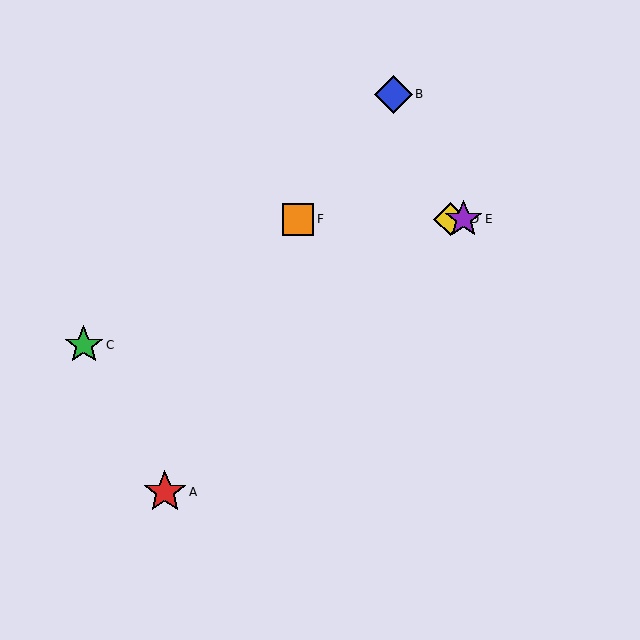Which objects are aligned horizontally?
Objects D, E, F are aligned horizontally.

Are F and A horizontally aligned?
No, F is at y≈219 and A is at y≈492.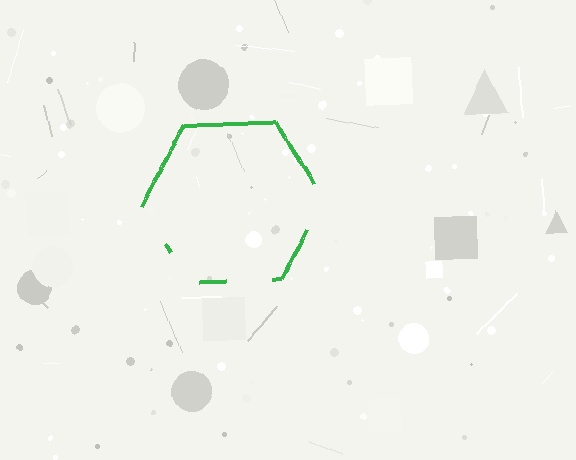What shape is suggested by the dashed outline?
The dashed outline suggests a hexagon.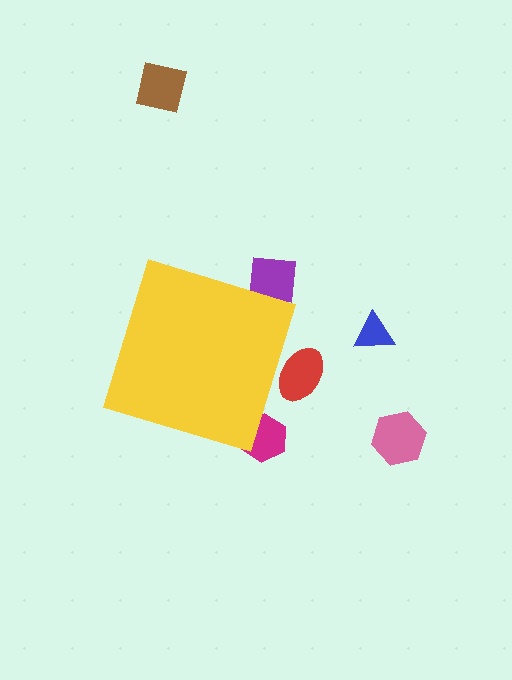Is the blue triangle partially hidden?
No, the blue triangle is fully visible.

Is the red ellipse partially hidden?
Yes, the red ellipse is partially hidden behind the yellow diamond.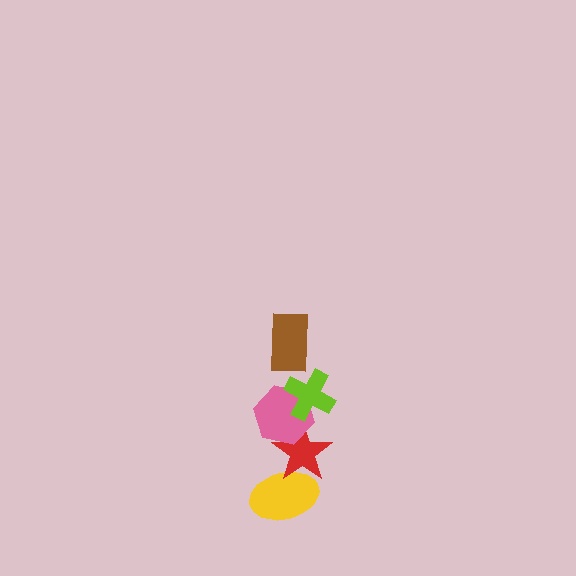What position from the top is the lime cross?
The lime cross is 2nd from the top.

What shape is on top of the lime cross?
The brown rectangle is on top of the lime cross.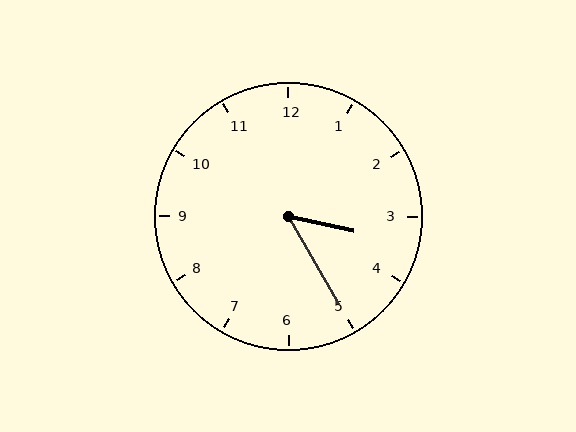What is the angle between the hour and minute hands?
Approximately 48 degrees.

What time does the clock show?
3:25.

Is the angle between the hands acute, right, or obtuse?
It is acute.